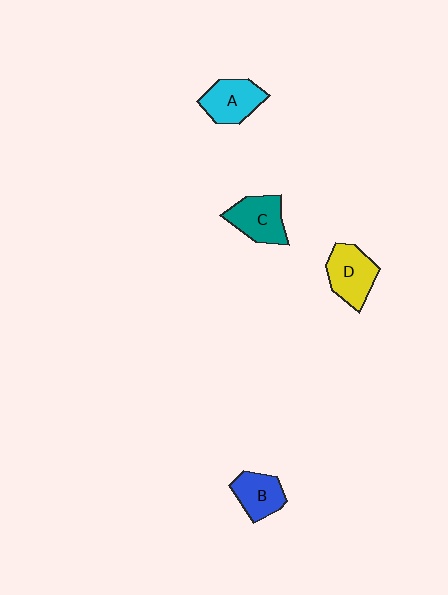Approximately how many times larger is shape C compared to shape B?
Approximately 1.2 times.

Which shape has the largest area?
Shape D (yellow).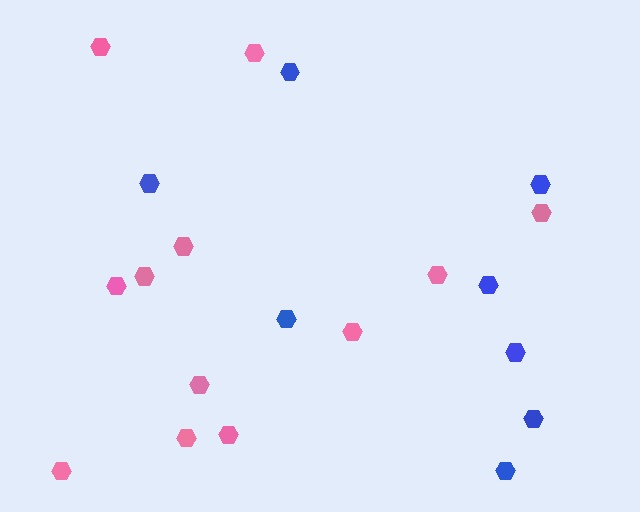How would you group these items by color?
There are 2 groups: one group of blue hexagons (8) and one group of pink hexagons (12).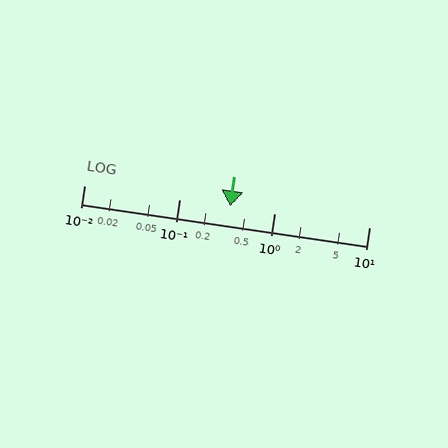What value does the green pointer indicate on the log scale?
The pointer indicates approximately 0.34.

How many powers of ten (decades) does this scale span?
The scale spans 3 decades, from 0.01 to 10.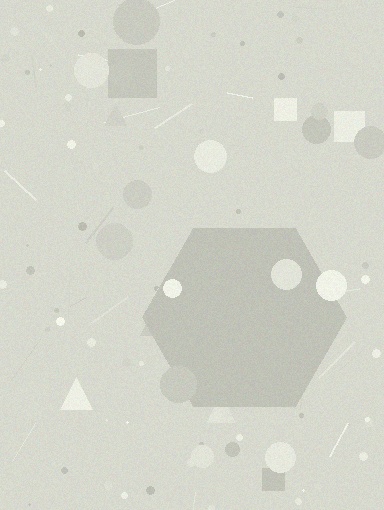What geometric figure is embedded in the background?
A hexagon is embedded in the background.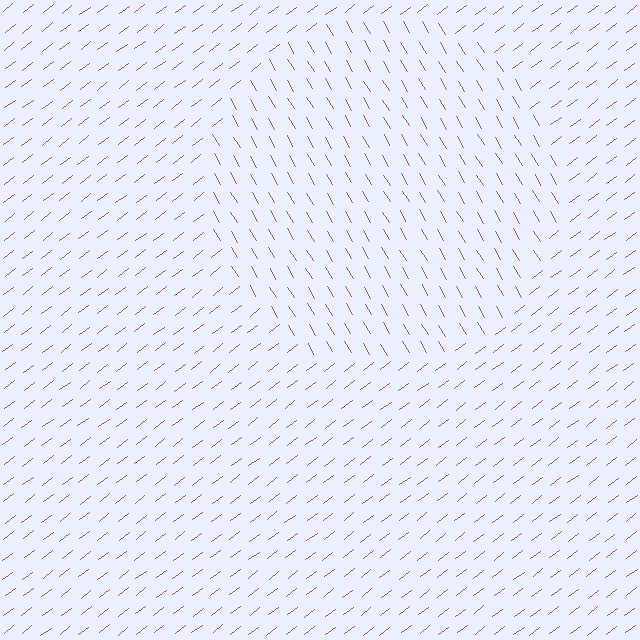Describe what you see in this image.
The image is filled with small brown line segments. A circle region in the image has lines oriented differently from the surrounding lines, creating a visible texture boundary.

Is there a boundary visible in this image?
Yes, there is a texture boundary formed by a change in line orientation.